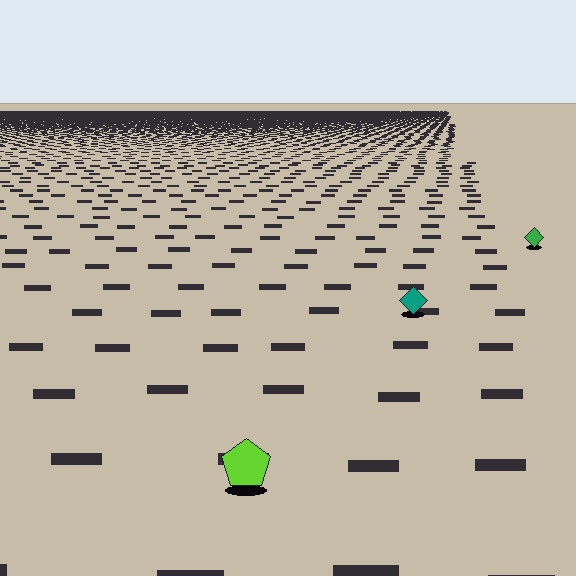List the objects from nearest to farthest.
From nearest to farthest: the lime pentagon, the teal diamond, the green diamond.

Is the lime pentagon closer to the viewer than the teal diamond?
Yes. The lime pentagon is closer — you can tell from the texture gradient: the ground texture is coarser near it.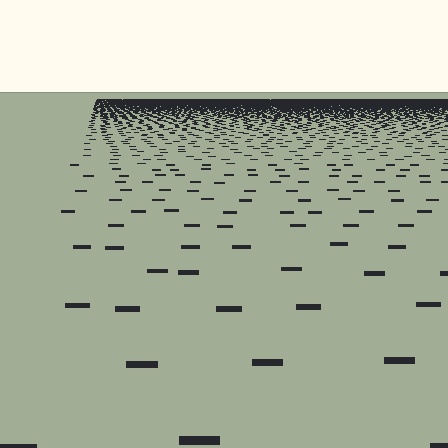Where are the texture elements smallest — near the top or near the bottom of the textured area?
Near the top.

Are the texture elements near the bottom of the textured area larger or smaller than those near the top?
Larger. Near the bottom, elements are closer to the viewer and appear at a bigger on-screen size.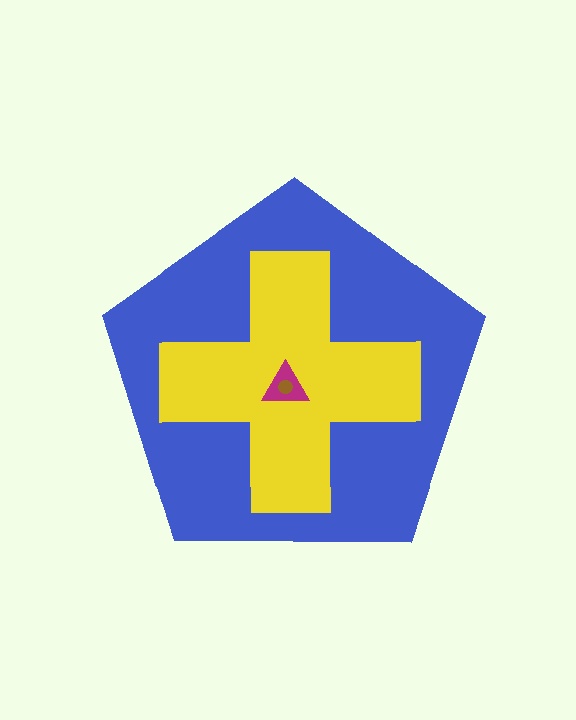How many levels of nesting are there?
4.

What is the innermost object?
The brown circle.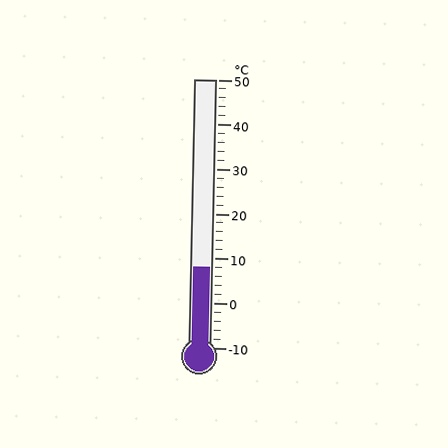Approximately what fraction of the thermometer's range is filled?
The thermometer is filled to approximately 30% of its range.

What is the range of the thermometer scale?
The thermometer scale ranges from -10°C to 50°C.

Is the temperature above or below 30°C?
The temperature is below 30°C.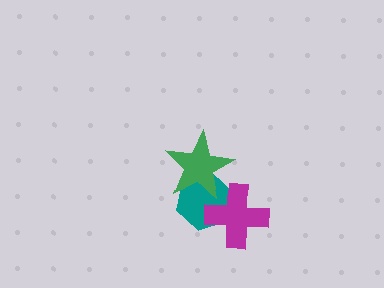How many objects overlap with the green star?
1 object overlaps with the green star.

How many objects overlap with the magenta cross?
1 object overlaps with the magenta cross.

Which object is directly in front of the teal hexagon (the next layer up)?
The magenta cross is directly in front of the teal hexagon.